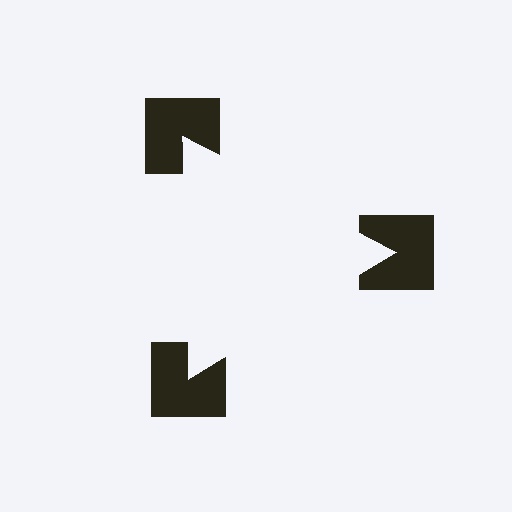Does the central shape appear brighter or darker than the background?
It typically appears slightly brighter than the background, even though no actual brightness change is drawn.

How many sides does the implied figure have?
3 sides.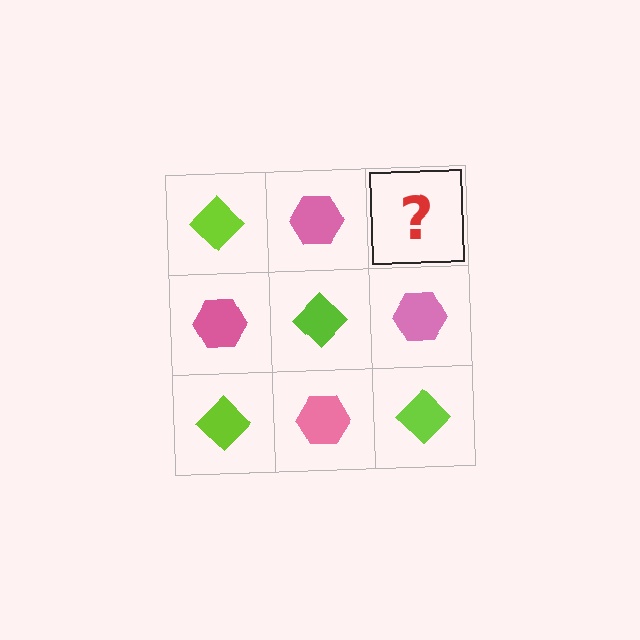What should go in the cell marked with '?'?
The missing cell should contain a lime diamond.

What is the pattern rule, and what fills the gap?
The rule is that it alternates lime diamond and pink hexagon in a checkerboard pattern. The gap should be filled with a lime diamond.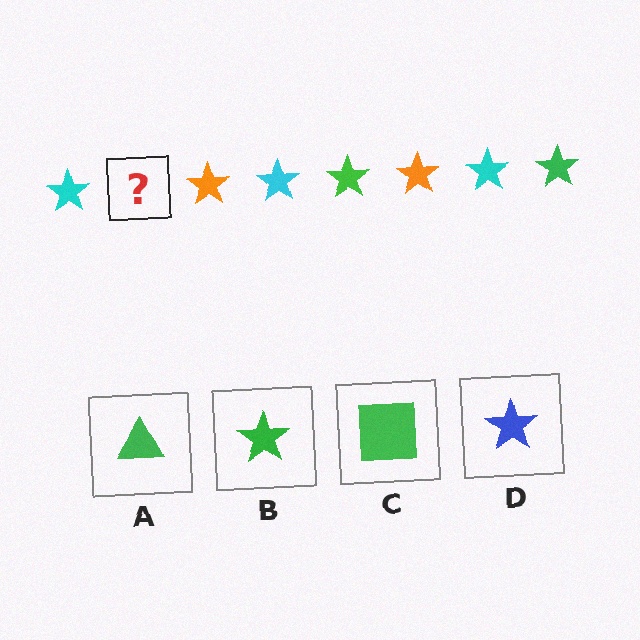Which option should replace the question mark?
Option B.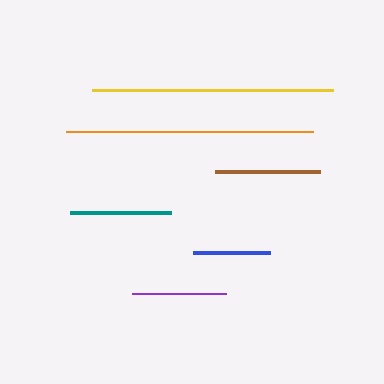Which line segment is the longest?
The orange line is the longest at approximately 246 pixels.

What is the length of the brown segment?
The brown segment is approximately 105 pixels long.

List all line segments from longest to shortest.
From longest to shortest: orange, yellow, brown, teal, purple, blue.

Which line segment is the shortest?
The blue line is the shortest at approximately 76 pixels.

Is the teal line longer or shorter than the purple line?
The teal line is longer than the purple line.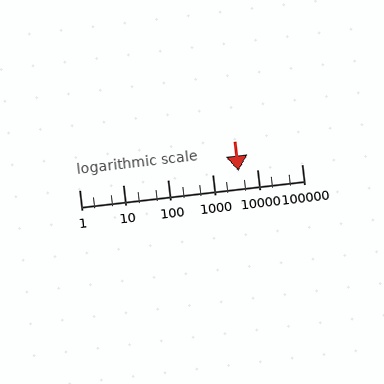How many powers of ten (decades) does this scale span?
The scale spans 5 decades, from 1 to 100000.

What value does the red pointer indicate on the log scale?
The pointer indicates approximately 3900.